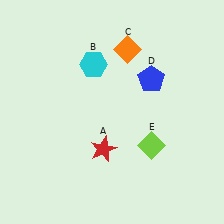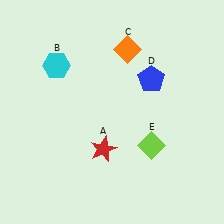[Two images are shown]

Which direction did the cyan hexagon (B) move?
The cyan hexagon (B) moved left.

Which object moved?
The cyan hexagon (B) moved left.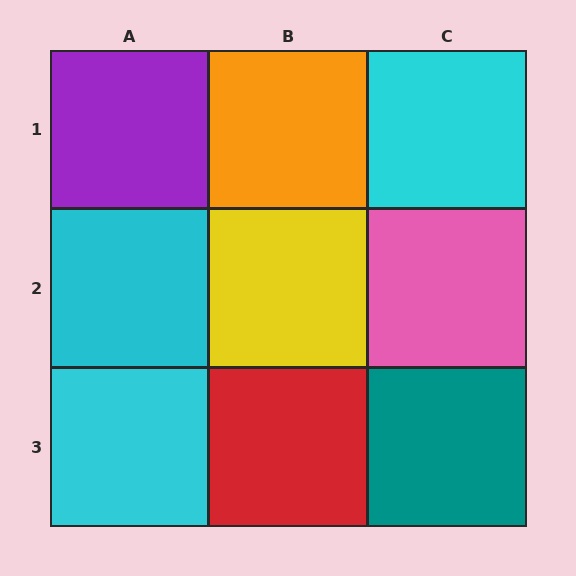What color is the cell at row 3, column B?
Red.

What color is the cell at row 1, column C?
Cyan.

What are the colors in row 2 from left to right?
Cyan, yellow, pink.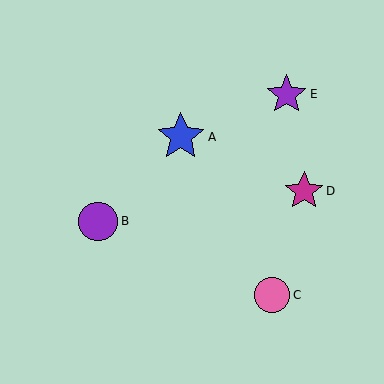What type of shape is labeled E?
Shape E is a purple star.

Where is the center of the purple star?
The center of the purple star is at (287, 94).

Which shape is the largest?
The blue star (labeled A) is the largest.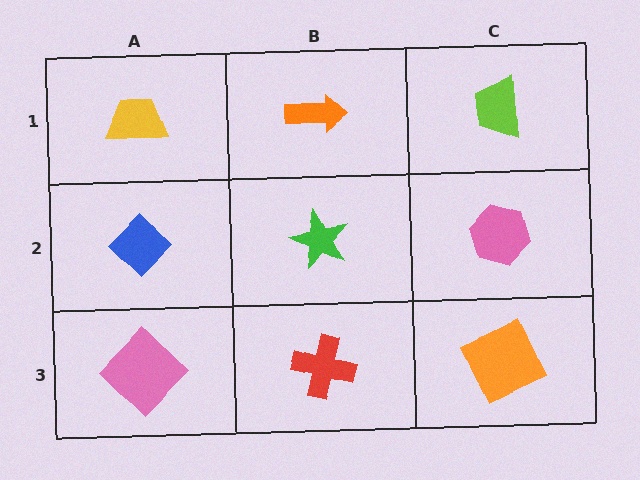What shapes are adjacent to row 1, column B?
A green star (row 2, column B), a yellow trapezoid (row 1, column A), a lime trapezoid (row 1, column C).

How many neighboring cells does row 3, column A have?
2.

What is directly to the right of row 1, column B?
A lime trapezoid.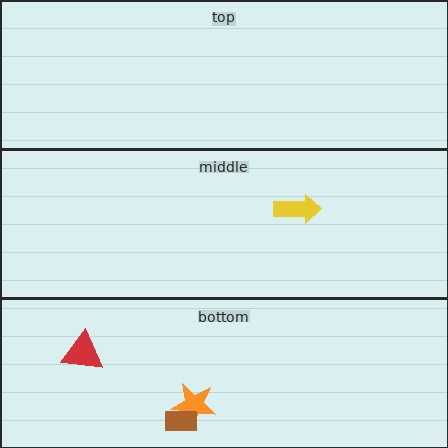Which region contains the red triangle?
The bottom region.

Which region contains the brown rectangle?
The bottom region.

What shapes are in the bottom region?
The orange star, the brown rectangle, the red triangle.